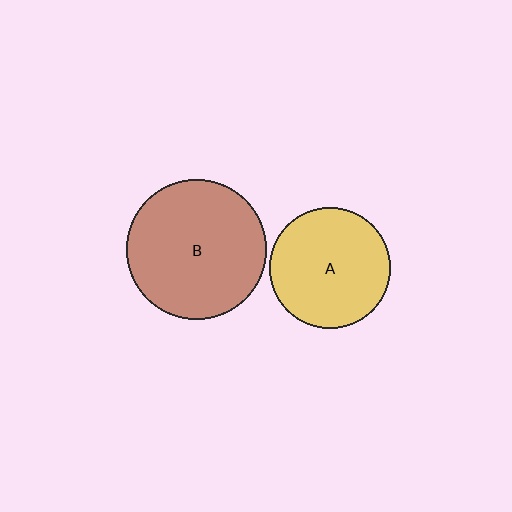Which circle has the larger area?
Circle B (brown).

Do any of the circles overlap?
No, none of the circles overlap.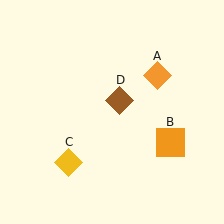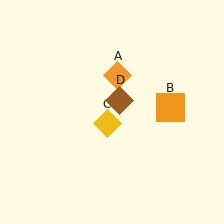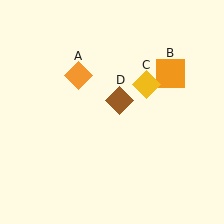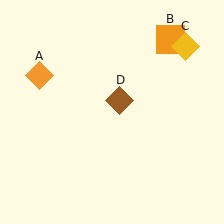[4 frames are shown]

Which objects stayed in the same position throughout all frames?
Brown diamond (object D) remained stationary.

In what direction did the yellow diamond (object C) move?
The yellow diamond (object C) moved up and to the right.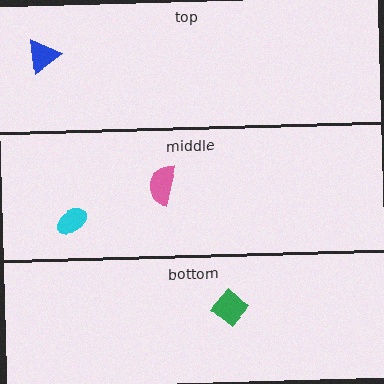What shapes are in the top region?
The blue triangle.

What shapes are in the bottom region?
The green diamond.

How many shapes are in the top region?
1.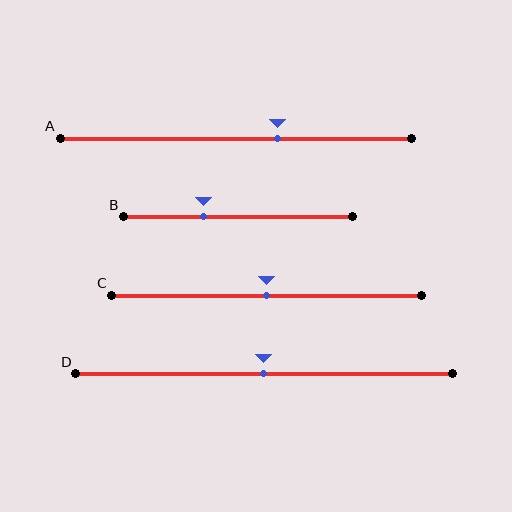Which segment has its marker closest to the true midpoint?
Segment C has its marker closest to the true midpoint.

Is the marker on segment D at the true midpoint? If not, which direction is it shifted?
Yes, the marker on segment D is at the true midpoint.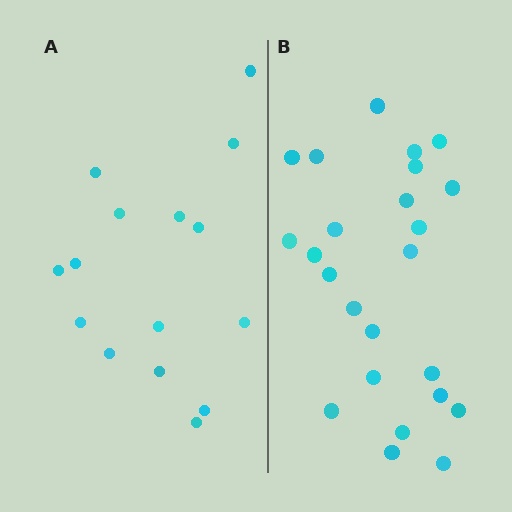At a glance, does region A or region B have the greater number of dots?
Region B (the right region) has more dots.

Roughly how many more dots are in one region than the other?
Region B has roughly 8 or so more dots than region A.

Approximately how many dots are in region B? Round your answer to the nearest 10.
About 20 dots. (The exact count is 24, which rounds to 20.)